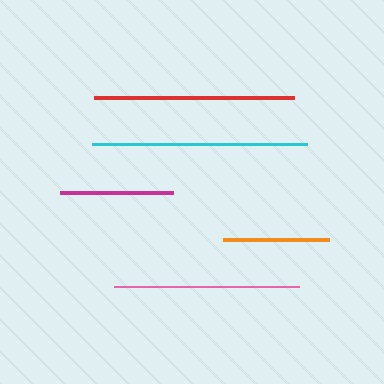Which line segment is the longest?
The cyan line is the longest at approximately 215 pixels.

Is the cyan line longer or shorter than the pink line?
The cyan line is longer than the pink line.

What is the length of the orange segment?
The orange segment is approximately 106 pixels long.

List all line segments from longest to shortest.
From longest to shortest: cyan, red, pink, magenta, orange.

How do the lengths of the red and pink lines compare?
The red and pink lines are approximately the same length.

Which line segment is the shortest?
The orange line is the shortest at approximately 106 pixels.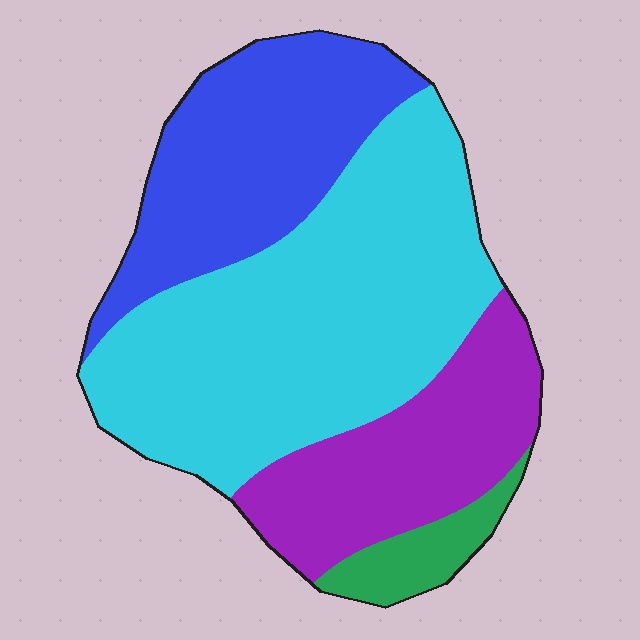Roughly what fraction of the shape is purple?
Purple takes up about one fifth (1/5) of the shape.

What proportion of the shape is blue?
Blue covers 25% of the shape.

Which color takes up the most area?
Cyan, at roughly 45%.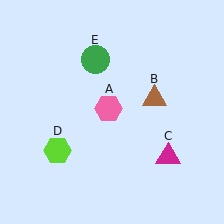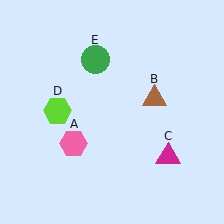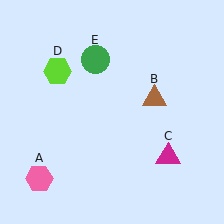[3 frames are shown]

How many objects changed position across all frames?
2 objects changed position: pink hexagon (object A), lime hexagon (object D).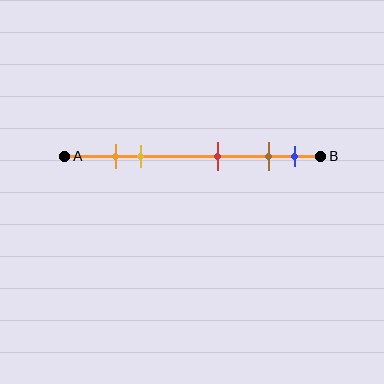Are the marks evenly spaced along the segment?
No, the marks are not evenly spaced.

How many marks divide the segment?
There are 5 marks dividing the segment.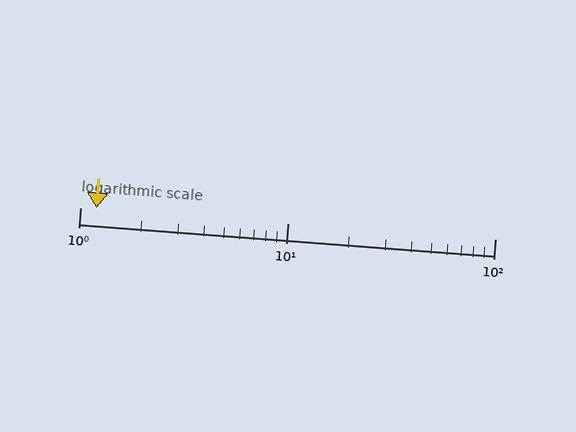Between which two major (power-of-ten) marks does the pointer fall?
The pointer is between 1 and 10.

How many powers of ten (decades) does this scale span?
The scale spans 2 decades, from 1 to 100.